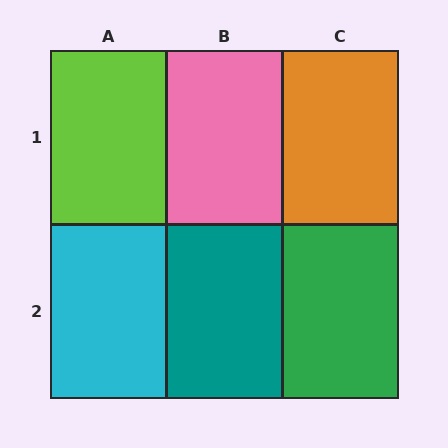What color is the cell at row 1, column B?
Pink.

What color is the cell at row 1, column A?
Lime.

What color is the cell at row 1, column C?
Orange.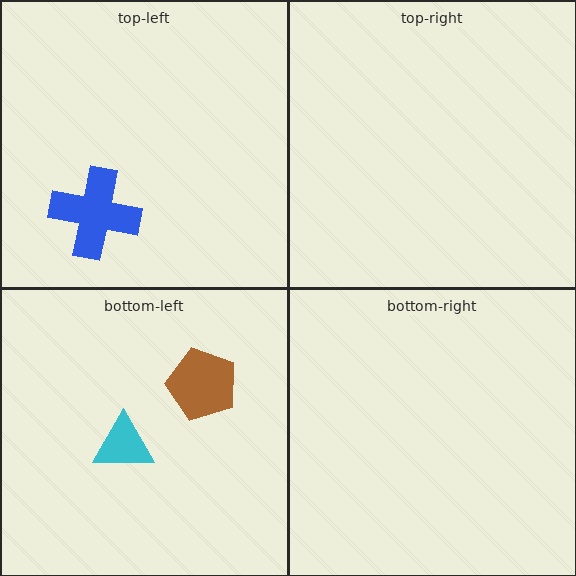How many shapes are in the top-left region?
1.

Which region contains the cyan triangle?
The bottom-left region.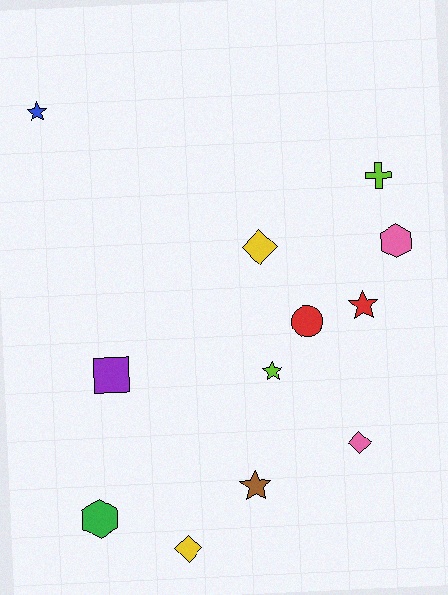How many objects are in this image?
There are 12 objects.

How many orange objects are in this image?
There are no orange objects.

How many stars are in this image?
There are 4 stars.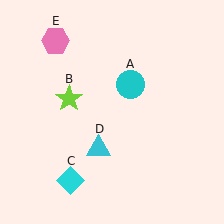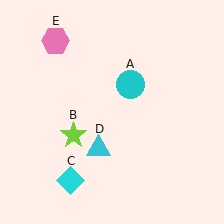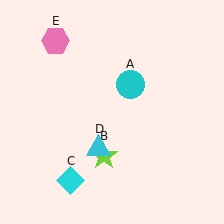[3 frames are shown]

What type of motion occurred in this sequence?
The lime star (object B) rotated counterclockwise around the center of the scene.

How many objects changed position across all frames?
1 object changed position: lime star (object B).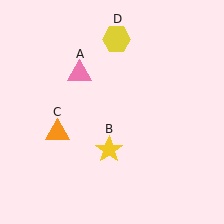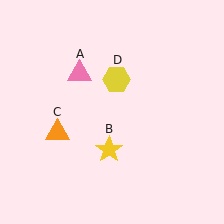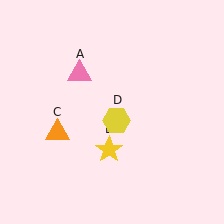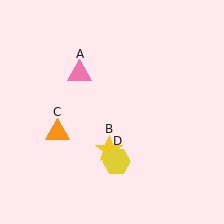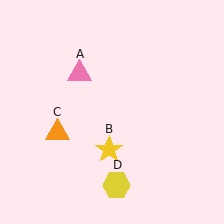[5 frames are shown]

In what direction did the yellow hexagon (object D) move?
The yellow hexagon (object D) moved down.